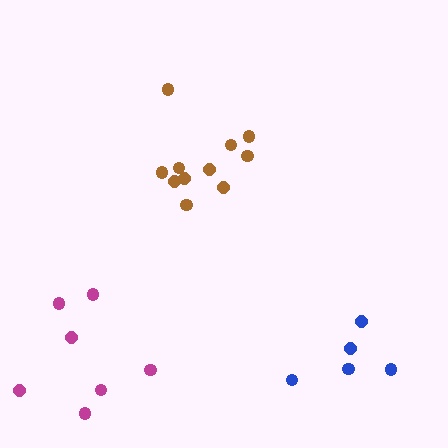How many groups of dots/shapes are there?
There are 3 groups.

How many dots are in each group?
Group 1: 11 dots, Group 2: 7 dots, Group 3: 5 dots (23 total).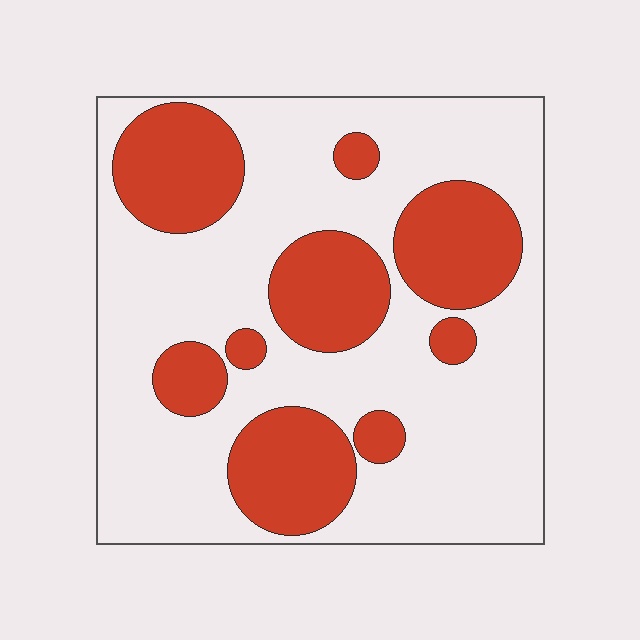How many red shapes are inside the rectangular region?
9.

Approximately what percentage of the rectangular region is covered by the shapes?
Approximately 30%.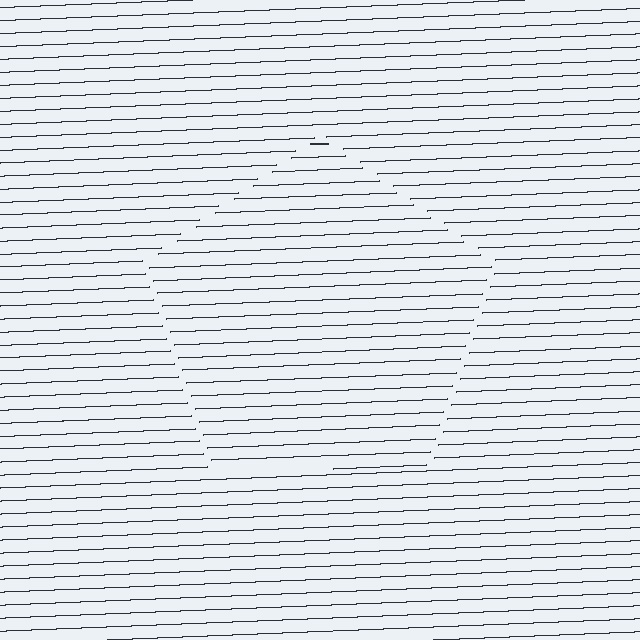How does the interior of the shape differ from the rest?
The interior of the shape contains the same grating, shifted by half a period — the contour is defined by the phase discontinuity where line-ends from the inner and outer gratings abut.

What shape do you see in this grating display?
An illusory pentagon. The interior of the shape contains the same grating, shifted by half a period — the contour is defined by the phase discontinuity where line-ends from the inner and outer gratings abut.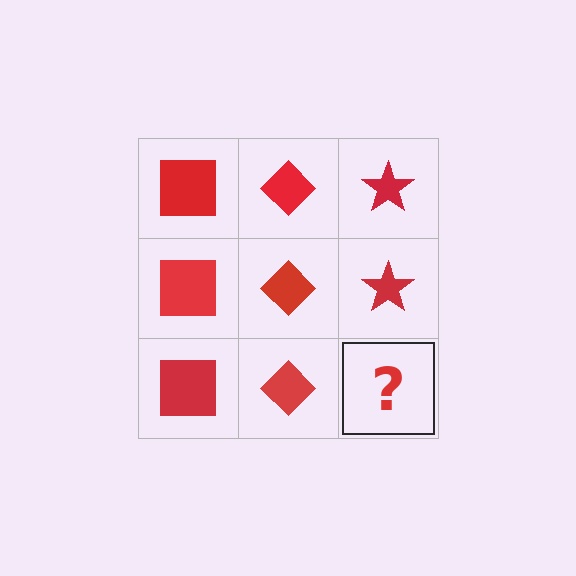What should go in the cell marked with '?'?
The missing cell should contain a red star.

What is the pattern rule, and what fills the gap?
The rule is that each column has a consistent shape. The gap should be filled with a red star.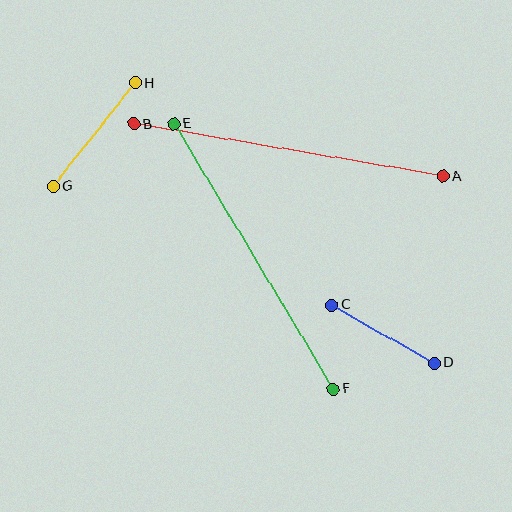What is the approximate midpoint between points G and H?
The midpoint is at approximately (94, 134) pixels.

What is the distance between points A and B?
The distance is approximately 314 pixels.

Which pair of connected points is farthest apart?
Points A and B are farthest apart.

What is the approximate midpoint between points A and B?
The midpoint is at approximately (288, 150) pixels.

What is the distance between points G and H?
The distance is approximately 132 pixels.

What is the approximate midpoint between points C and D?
The midpoint is at approximately (383, 334) pixels.